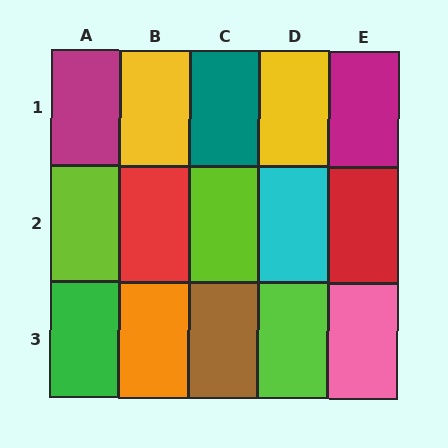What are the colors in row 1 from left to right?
Magenta, yellow, teal, yellow, magenta.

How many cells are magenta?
2 cells are magenta.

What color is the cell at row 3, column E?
Pink.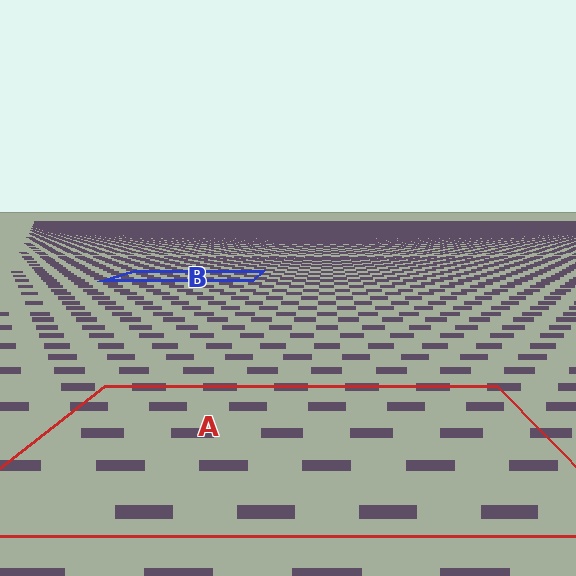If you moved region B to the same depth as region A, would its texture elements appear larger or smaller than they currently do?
They would appear larger. At a closer depth, the same texture elements are projected at a bigger on-screen size.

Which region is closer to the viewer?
Region A is closer. The texture elements there are larger and more spread out.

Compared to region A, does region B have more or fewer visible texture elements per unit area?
Region B has more texture elements per unit area — they are packed more densely because it is farther away.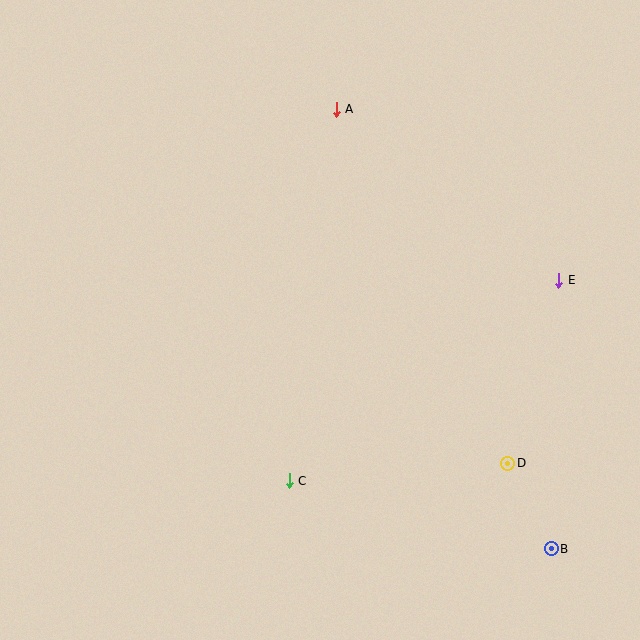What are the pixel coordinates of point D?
Point D is at (508, 463).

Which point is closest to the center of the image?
Point C at (289, 481) is closest to the center.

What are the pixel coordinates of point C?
Point C is at (289, 481).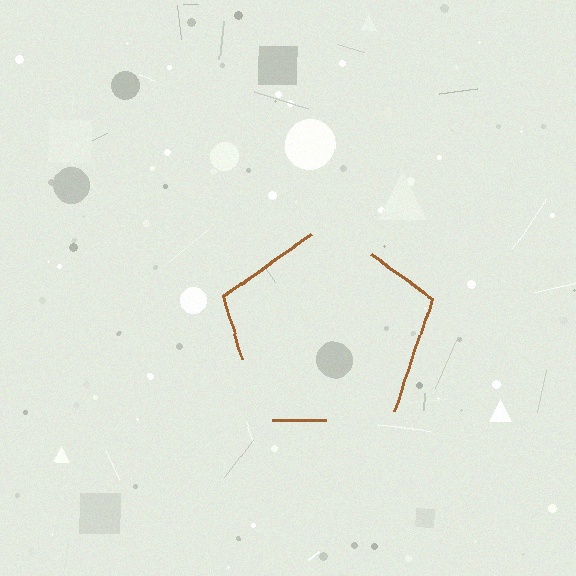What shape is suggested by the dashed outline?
The dashed outline suggests a pentagon.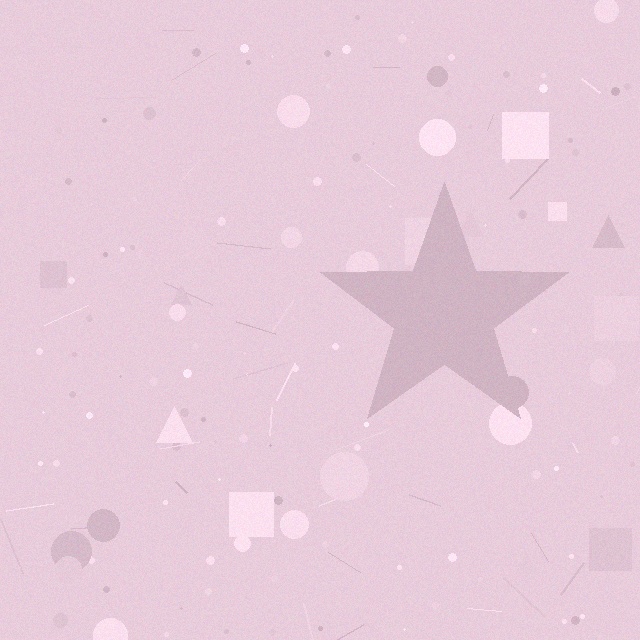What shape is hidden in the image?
A star is hidden in the image.